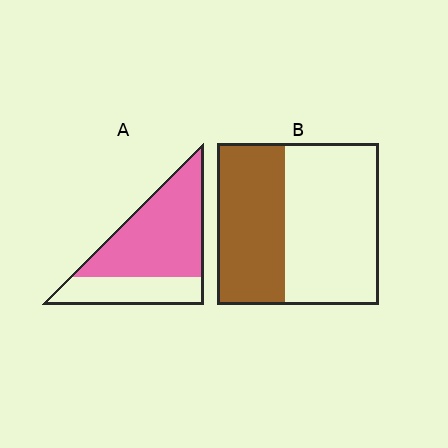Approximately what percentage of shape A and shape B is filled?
A is approximately 70% and B is approximately 40%.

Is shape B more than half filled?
No.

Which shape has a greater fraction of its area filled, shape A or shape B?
Shape A.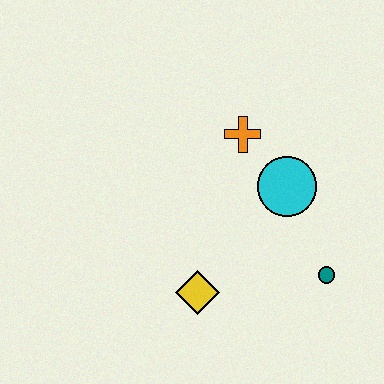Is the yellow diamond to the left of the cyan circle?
Yes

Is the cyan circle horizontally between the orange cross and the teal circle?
Yes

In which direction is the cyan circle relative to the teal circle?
The cyan circle is above the teal circle.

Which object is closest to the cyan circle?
The orange cross is closest to the cyan circle.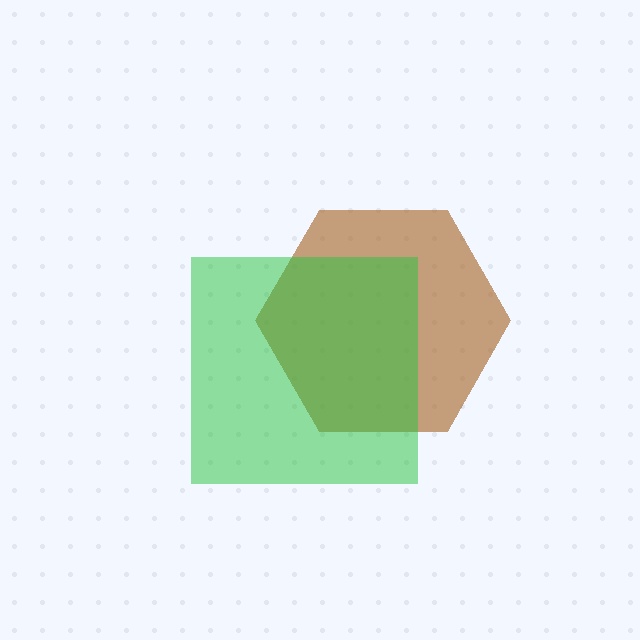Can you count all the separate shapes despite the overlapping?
Yes, there are 2 separate shapes.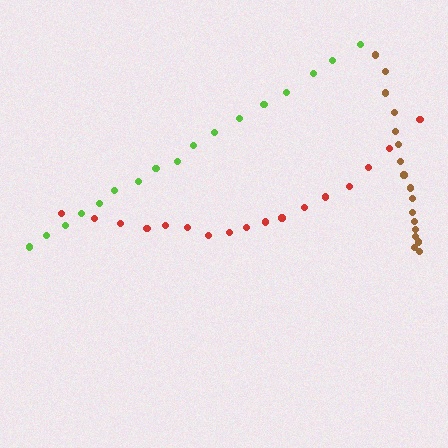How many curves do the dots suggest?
There are 3 distinct paths.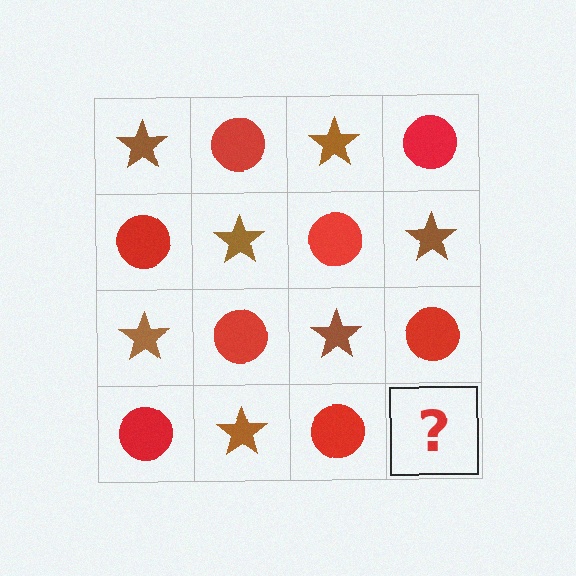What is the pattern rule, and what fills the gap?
The rule is that it alternates brown star and red circle in a checkerboard pattern. The gap should be filled with a brown star.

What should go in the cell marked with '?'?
The missing cell should contain a brown star.